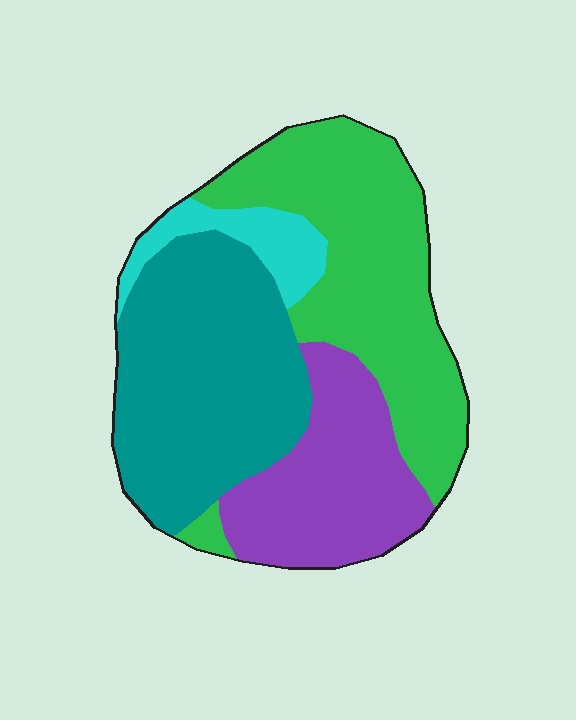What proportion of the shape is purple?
Purple takes up about one fifth (1/5) of the shape.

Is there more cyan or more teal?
Teal.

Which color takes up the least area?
Cyan, at roughly 10%.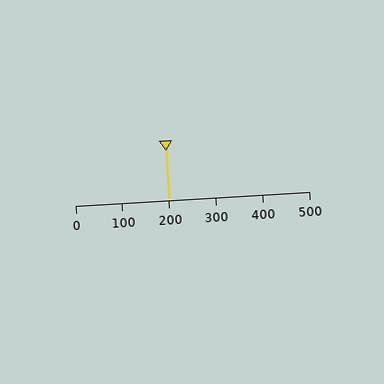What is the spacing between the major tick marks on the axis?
The major ticks are spaced 100 apart.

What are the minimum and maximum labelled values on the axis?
The axis runs from 0 to 500.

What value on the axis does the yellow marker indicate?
The marker indicates approximately 200.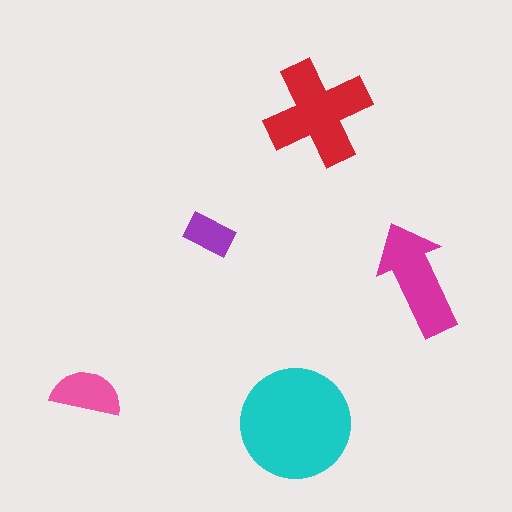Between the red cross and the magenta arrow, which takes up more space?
The red cross.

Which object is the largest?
The cyan circle.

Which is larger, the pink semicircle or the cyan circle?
The cyan circle.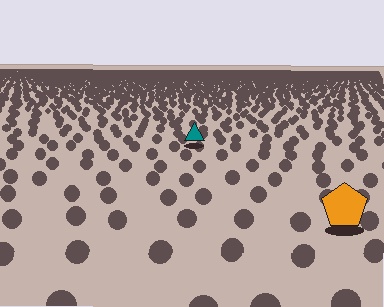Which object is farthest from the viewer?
The teal triangle is farthest from the viewer. It appears smaller and the ground texture around it is denser.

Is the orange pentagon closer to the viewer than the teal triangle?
Yes. The orange pentagon is closer — you can tell from the texture gradient: the ground texture is coarser near it.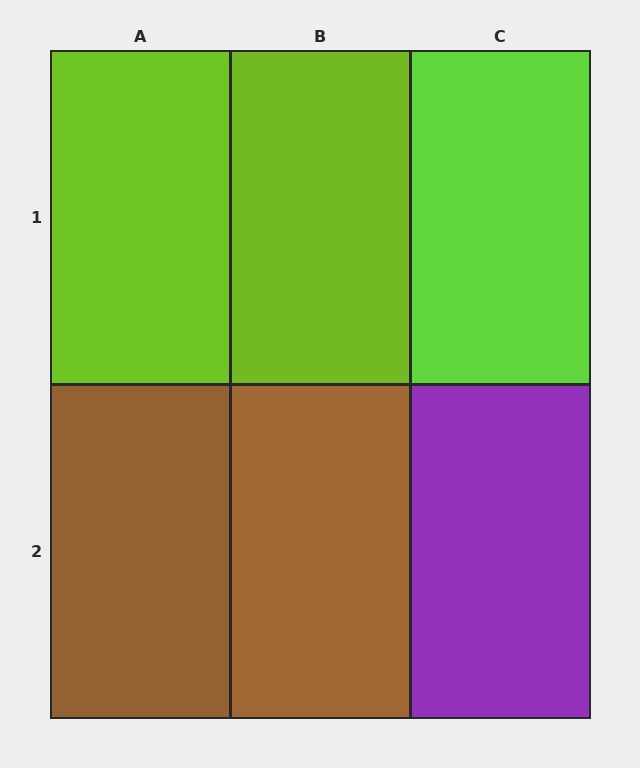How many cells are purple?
1 cell is purple.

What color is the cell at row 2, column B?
Brown.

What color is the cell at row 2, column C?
Purple.